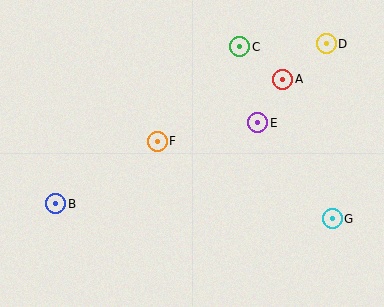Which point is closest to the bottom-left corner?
Point B is closest to the bottom-left corner.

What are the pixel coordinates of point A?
Point A is at (283, 79).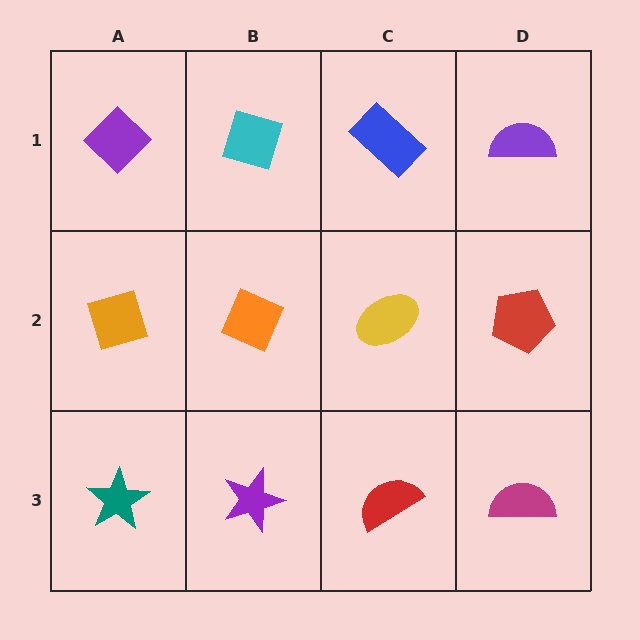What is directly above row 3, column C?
A yellow ellipse.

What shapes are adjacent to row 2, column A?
A purple diamond (row 1, column A), a teal star (row 3, column A), an orange diamond (row 2, column B).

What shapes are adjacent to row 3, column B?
An orange diamond (row 2, column B), a teal star (row 3, column A), a red semicircle (row 3, column C).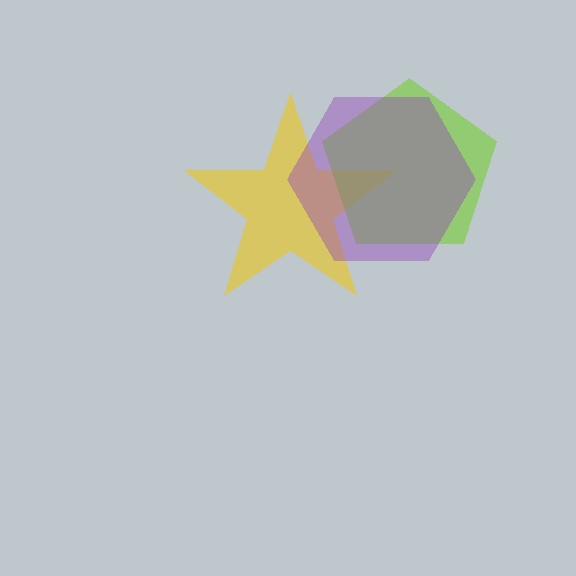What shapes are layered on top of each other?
The layered shapes are: a yellow star, a lime pentagon, a purple hexagon.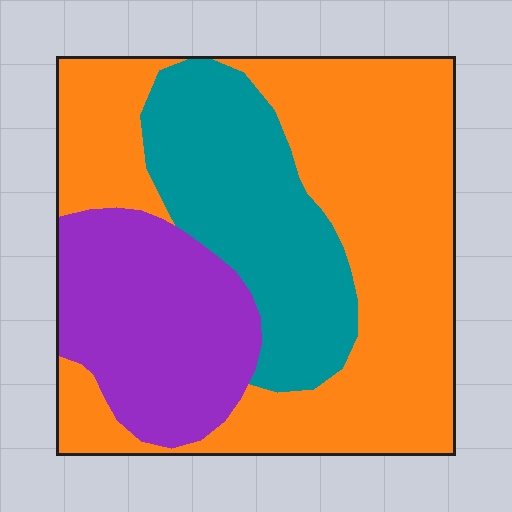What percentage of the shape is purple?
Purple takes up about one quarter (1/4) of the shape.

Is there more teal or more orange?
Orange.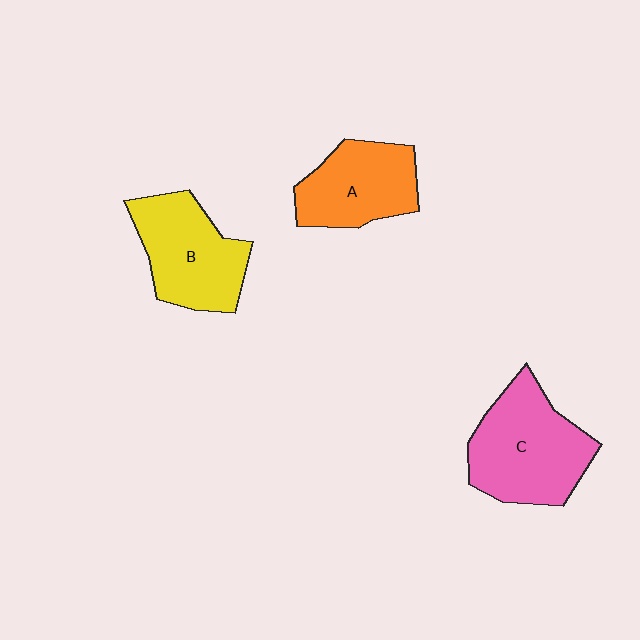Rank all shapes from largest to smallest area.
From largest to smallest: C (pink), B (yellow), A (orange).